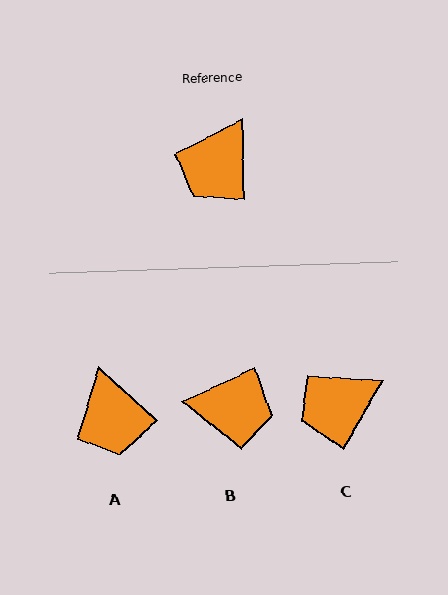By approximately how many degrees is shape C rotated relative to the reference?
Approximately 31 degrees clockwise.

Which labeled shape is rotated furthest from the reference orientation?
B, about 114 degrees away.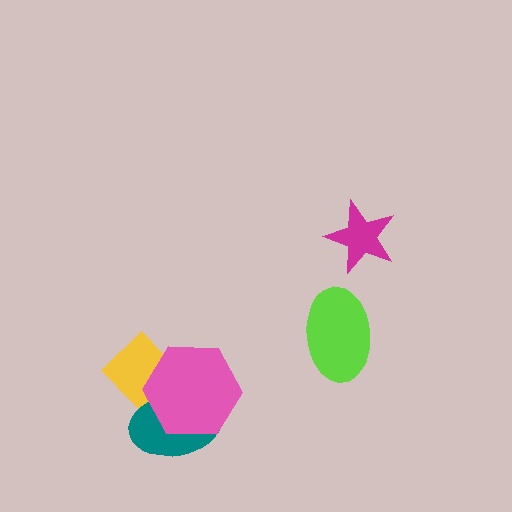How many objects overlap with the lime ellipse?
0 objects overlap with the lime ellipse.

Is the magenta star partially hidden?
No, no other shape covers it.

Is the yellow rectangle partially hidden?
Yes, it is partially covered by another shape.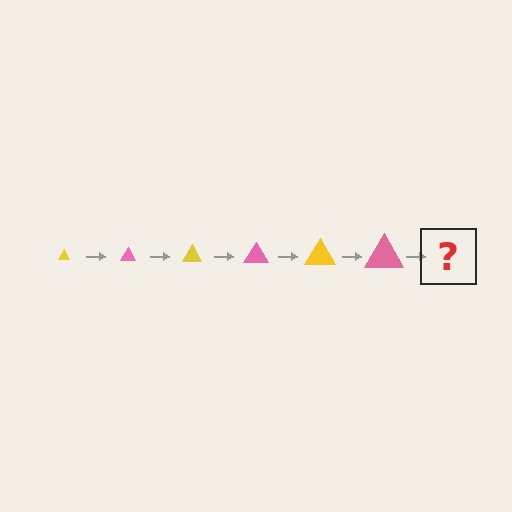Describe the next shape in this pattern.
It should be a yellow triangle, larger than the previous one.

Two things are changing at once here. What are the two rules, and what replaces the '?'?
The two rules are that the triangle grows larger each step and the color cycles through yellow and pink. The '?' should be a yellow triangle, larger than the previous one.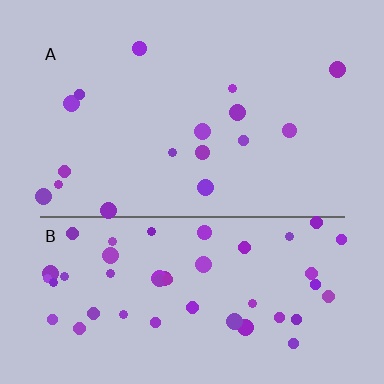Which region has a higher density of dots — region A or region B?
B (the bottom).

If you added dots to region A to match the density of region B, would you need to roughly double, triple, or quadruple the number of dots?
Approximately triple.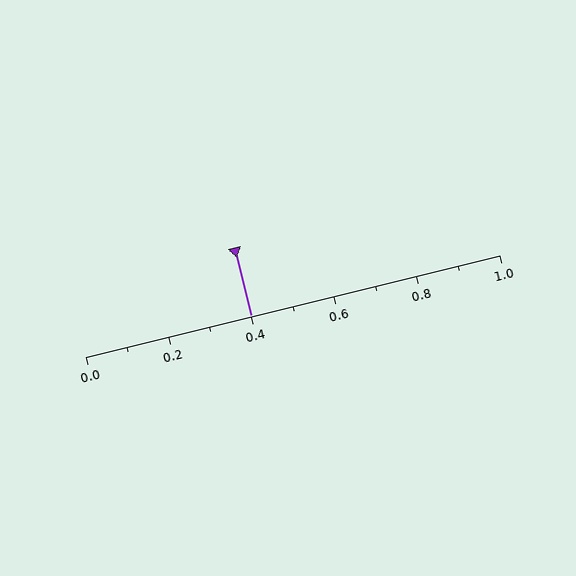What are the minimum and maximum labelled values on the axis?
The axis runs from 0.0 to 1.0.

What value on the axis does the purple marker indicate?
The marker indicates approximately 0.4.